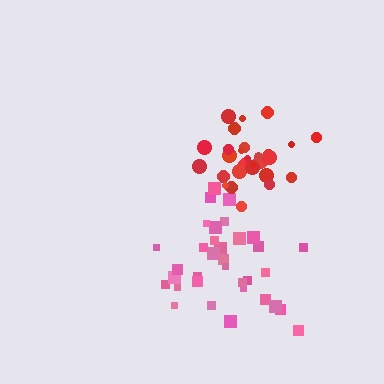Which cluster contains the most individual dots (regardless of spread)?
Pink (34).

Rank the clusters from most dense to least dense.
red, pink.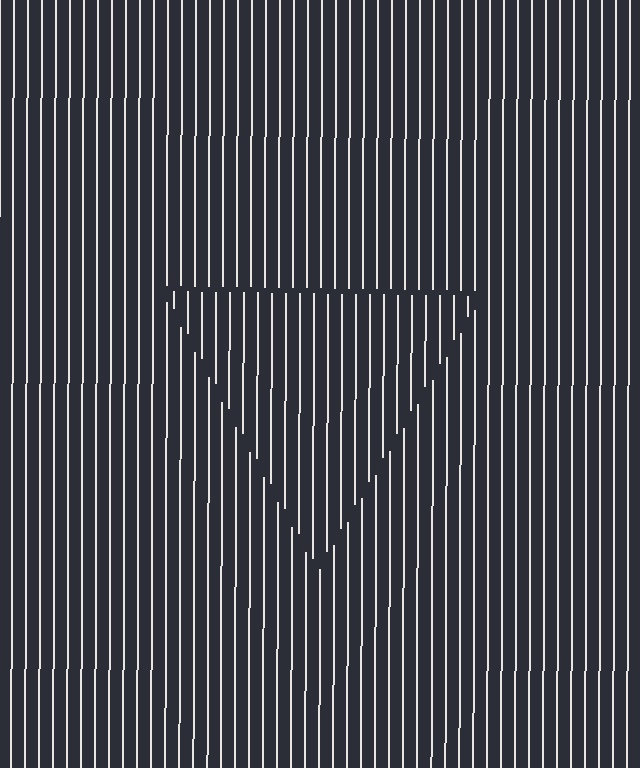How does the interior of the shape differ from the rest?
The interior of the shape contains the same grating, shifted by half a period — the contour is defined by the phase discontinuity where line-ends from the inner and outer gratings abut.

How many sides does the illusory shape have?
3 sides — the line-ends trace a triangle.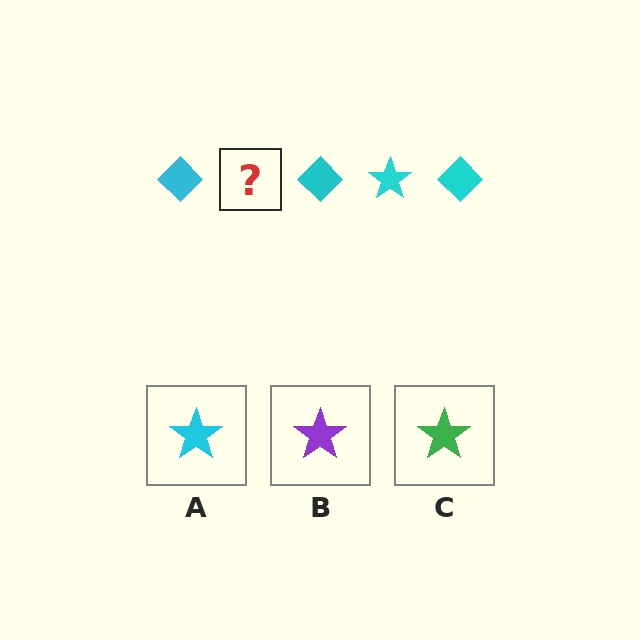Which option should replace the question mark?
Option A.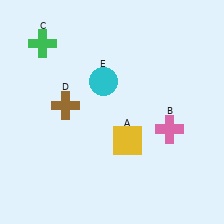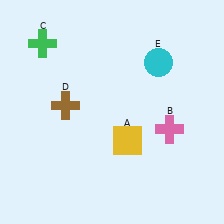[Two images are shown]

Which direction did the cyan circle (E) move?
The cyan circle (E) moved right.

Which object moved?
The cyan circle (E) moved right.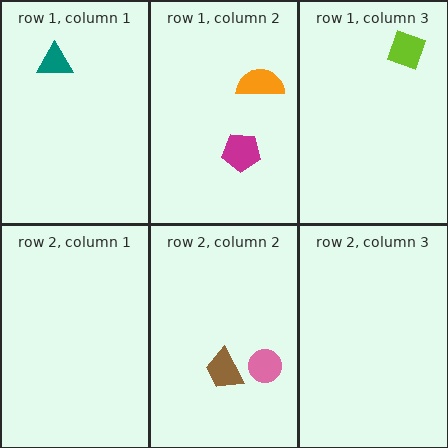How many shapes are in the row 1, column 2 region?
2.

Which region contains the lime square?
The row 1, column 3 region.